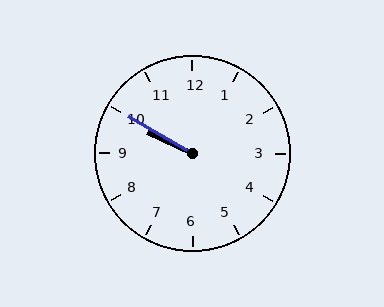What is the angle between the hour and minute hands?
Approximately 5 degrees.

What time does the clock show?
9:50.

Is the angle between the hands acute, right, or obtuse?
It is acute.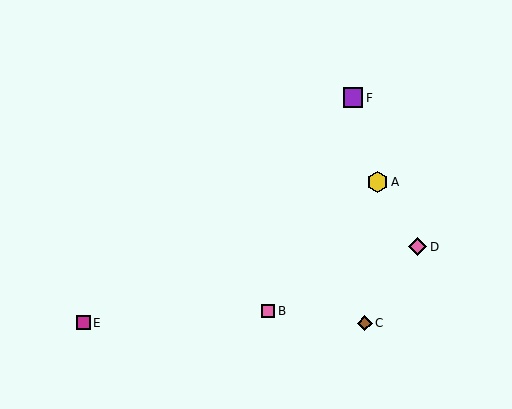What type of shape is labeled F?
Shape F is a purple square.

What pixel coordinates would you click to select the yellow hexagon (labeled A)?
Click at (377, 182) to select the yellow hexagon A.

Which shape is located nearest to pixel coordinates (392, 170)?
The yellow hexagon (labeled A) at (377, 182) is nearest to that location.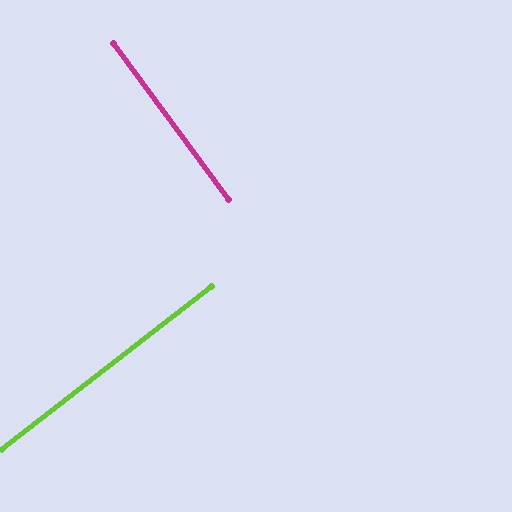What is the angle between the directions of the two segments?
Approximately 89 degrees.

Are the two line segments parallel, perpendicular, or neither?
Perpendicular — they meet at approximately 89°.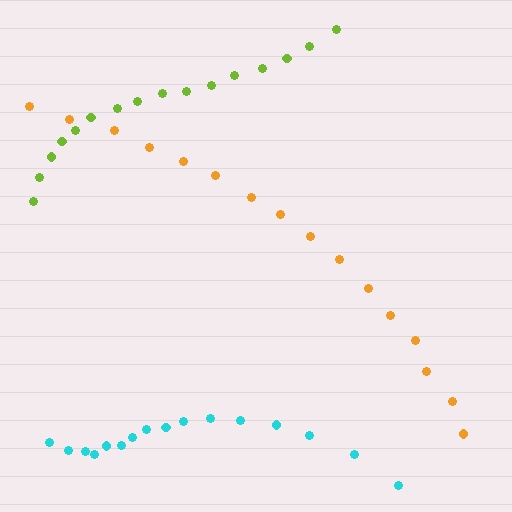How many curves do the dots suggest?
There are 3 distinct paths.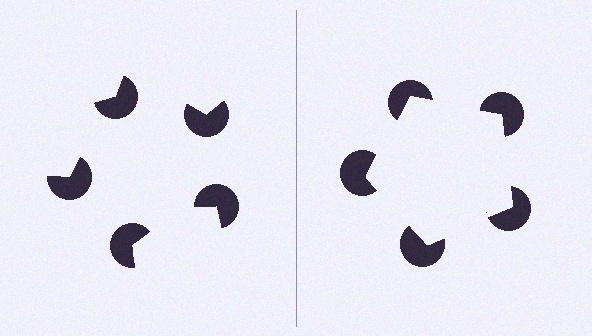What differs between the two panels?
The pac-man discs are positioned identically on both sides; only the wedge orientations differ. On the right they align to a pentagon; on the left they are misaligned.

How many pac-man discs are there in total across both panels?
10 — 5 on each side.